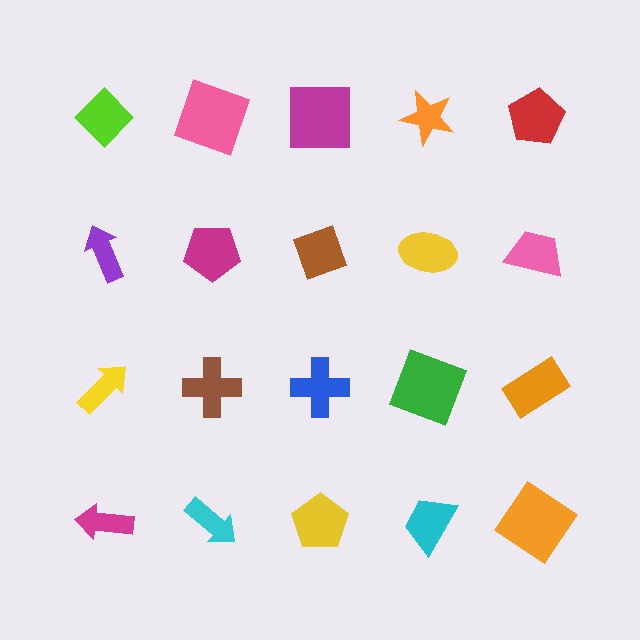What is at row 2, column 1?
A purple arrow.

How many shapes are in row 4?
5 shapes.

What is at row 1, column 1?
A lime diamond.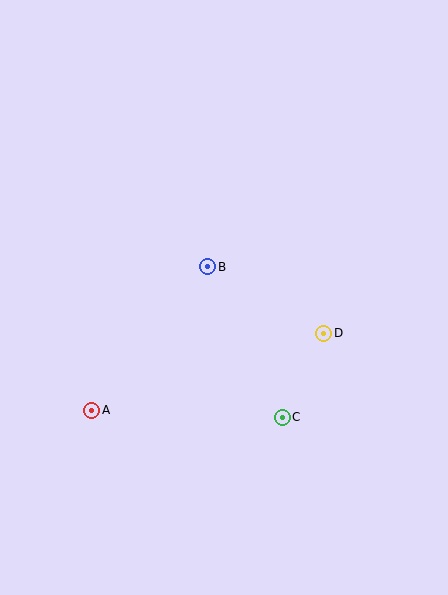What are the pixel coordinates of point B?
Point B is at (208, 267).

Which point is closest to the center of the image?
Point B at (208, 267) is closest to the center.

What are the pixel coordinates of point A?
Point A is at (92, 410).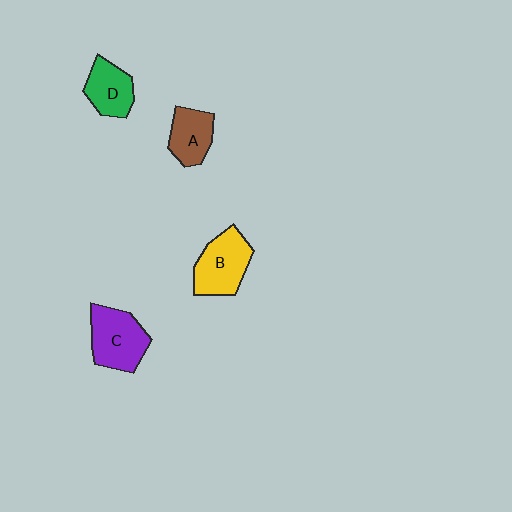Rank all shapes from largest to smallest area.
From largest to smallest: C (purple), B (yellow), D (green), A (brown).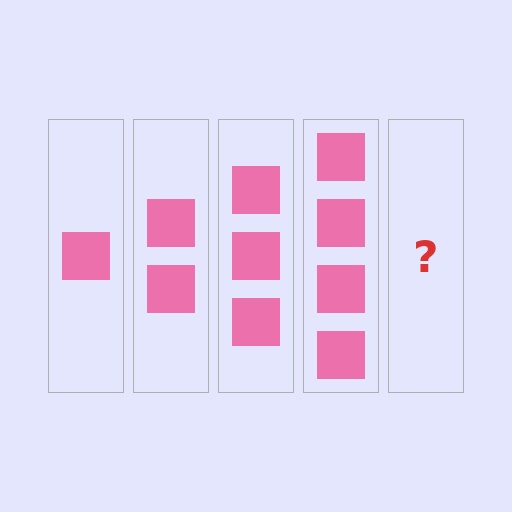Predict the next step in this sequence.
The next step is 5 squares.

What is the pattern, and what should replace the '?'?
The pattern is that each step adds one more square. The '?' should be 5 squares.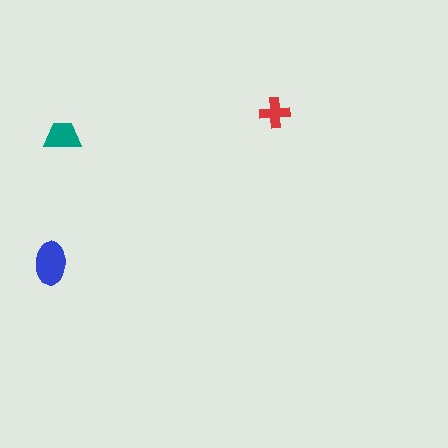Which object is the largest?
The blue ellipse.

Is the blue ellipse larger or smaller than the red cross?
Larger.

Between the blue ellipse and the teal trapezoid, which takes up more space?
The blue ellipse.